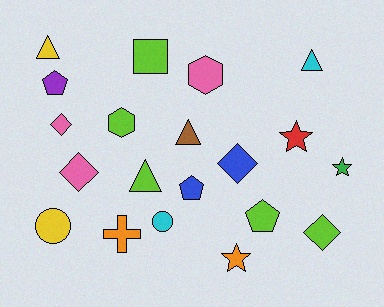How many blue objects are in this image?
There are 2 blue objects.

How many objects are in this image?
There are 20 objects.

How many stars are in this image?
There are 3 stars.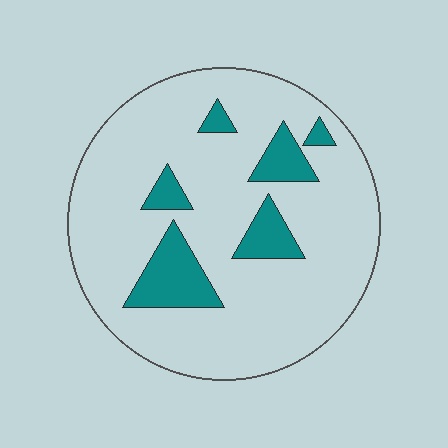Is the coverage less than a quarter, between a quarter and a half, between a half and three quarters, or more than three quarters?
Less than a quarter.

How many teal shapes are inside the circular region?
6.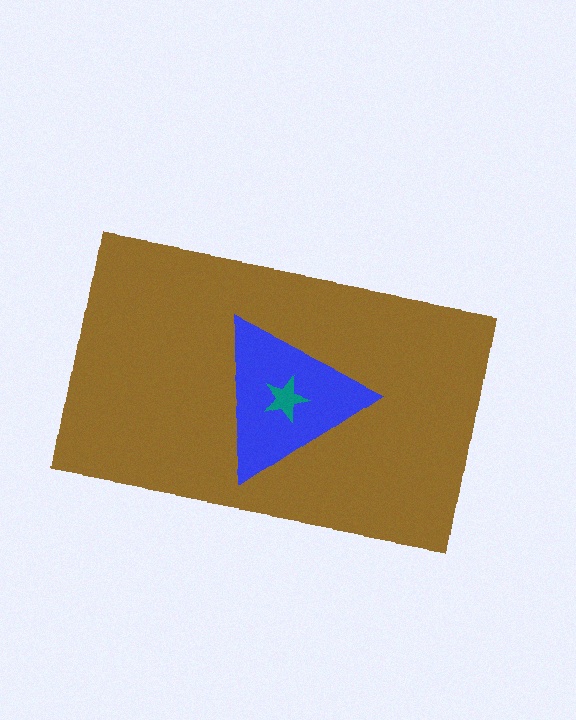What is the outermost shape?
The brown rectangle.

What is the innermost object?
The teal star.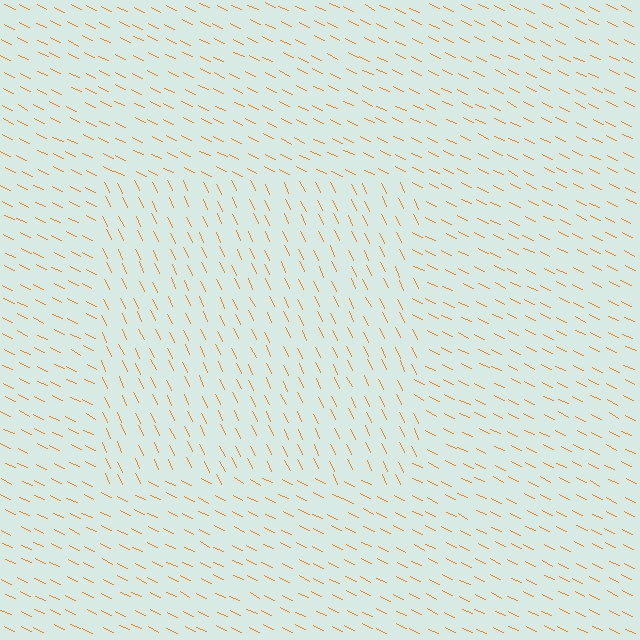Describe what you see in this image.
The image is filled with small orange line segments. A rectangle region in the image has lines oriented differently from the surrounding lines, creating a visible texture boundary.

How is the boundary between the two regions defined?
The boundary is defined purely by a change in line orientation (approximately 39 degrees difference). All lines are the same color and thickness.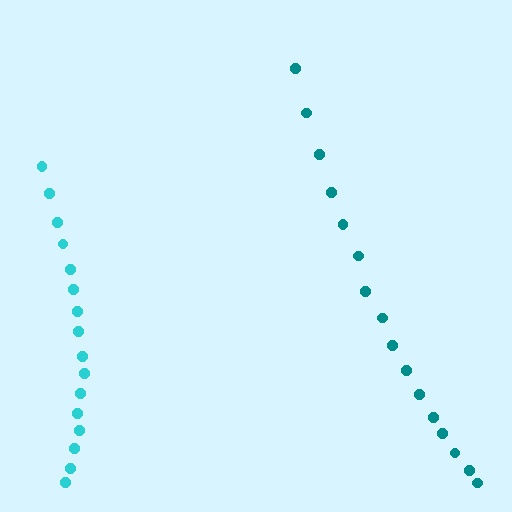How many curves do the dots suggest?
There are 2 distinct paths.